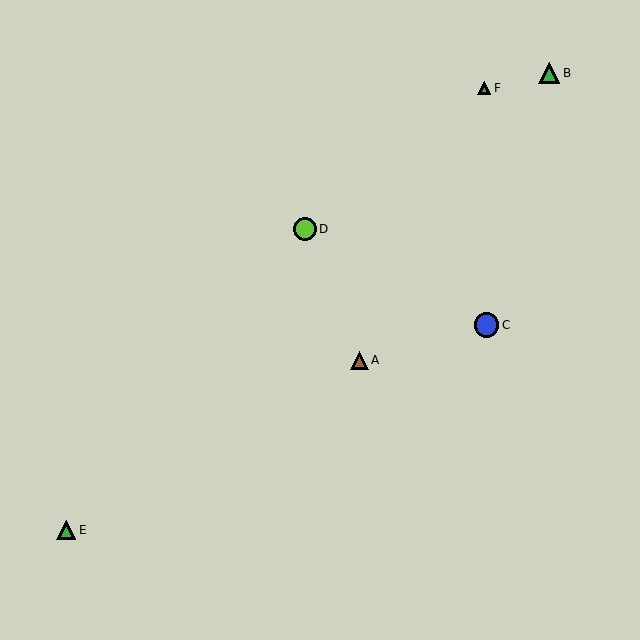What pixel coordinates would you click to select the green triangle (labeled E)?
Click at (66, 530) to select the green triangle E.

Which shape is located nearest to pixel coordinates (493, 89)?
The green triangle (labeled F) at (484, 88) is nearest to that location.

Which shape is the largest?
The blue circle (labeled C) is the largest.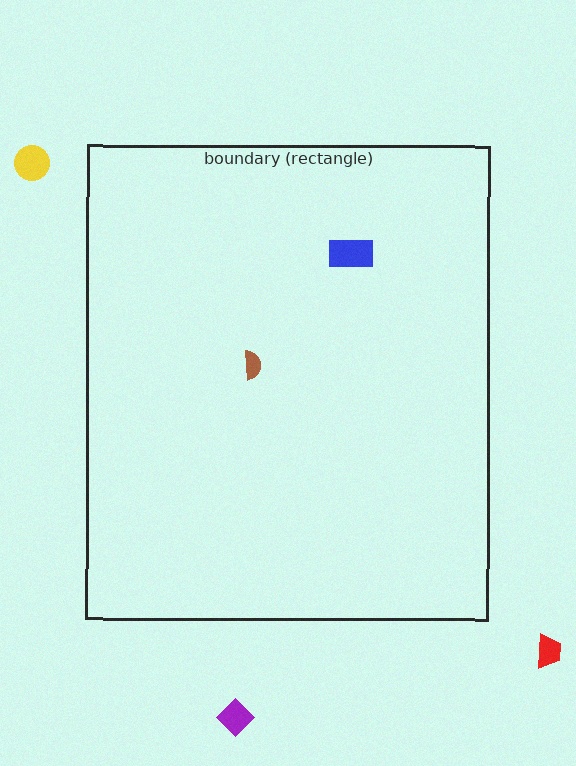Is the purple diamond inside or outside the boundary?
Outside.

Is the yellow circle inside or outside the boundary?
Outside.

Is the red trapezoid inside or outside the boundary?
Outside.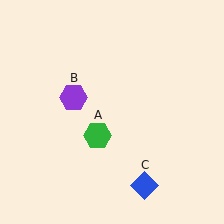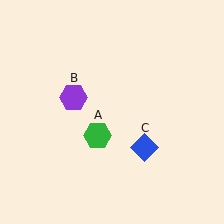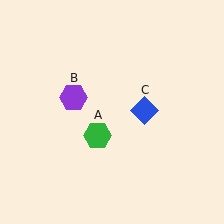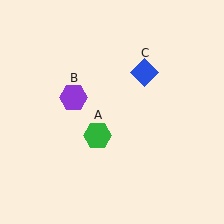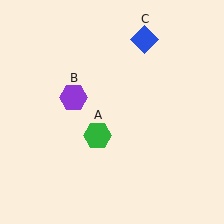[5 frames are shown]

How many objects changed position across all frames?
1 object changed position: blue diamond (object C).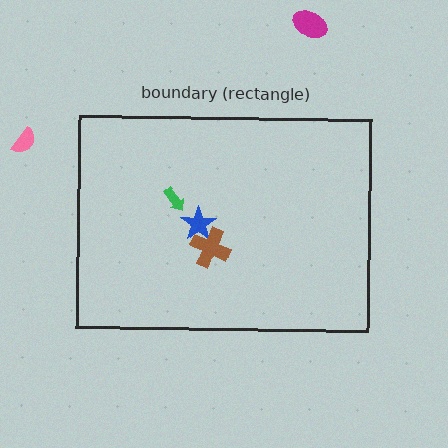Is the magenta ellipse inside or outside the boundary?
Outside.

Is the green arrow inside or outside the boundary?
Inside.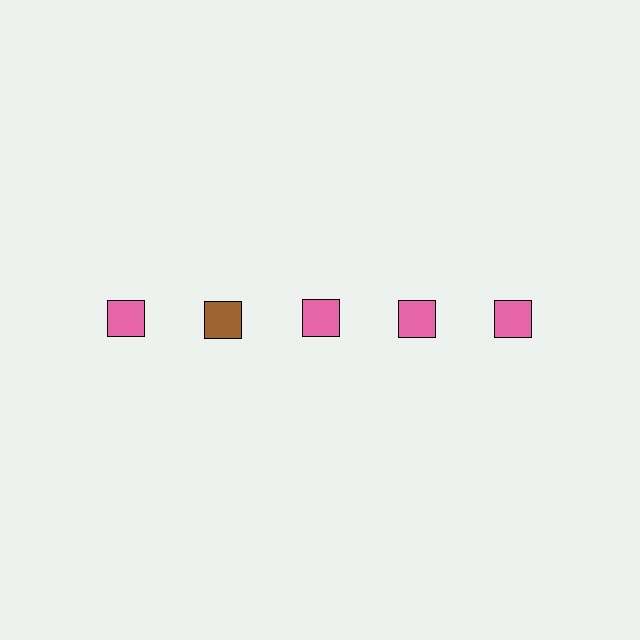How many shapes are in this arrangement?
There are 5 shapes arranged in a grid pattern.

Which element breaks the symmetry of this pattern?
The brown square in the top row, second from left column breaks the symmetry. All other shapes are pink squares.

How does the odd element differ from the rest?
It has a different color: brown instead of pink.